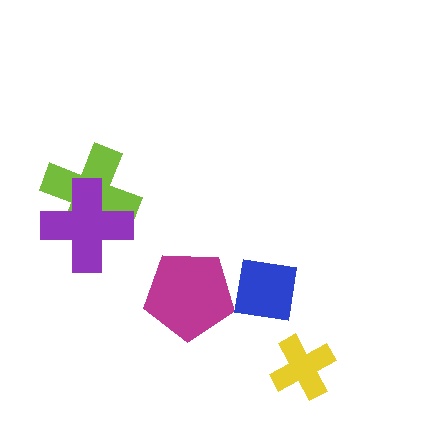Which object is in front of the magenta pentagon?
The blue square is in front of the magenta pentagon.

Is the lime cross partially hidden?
Yes, it is partially covered by another shape.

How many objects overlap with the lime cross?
1 object overlaps with the lime cross.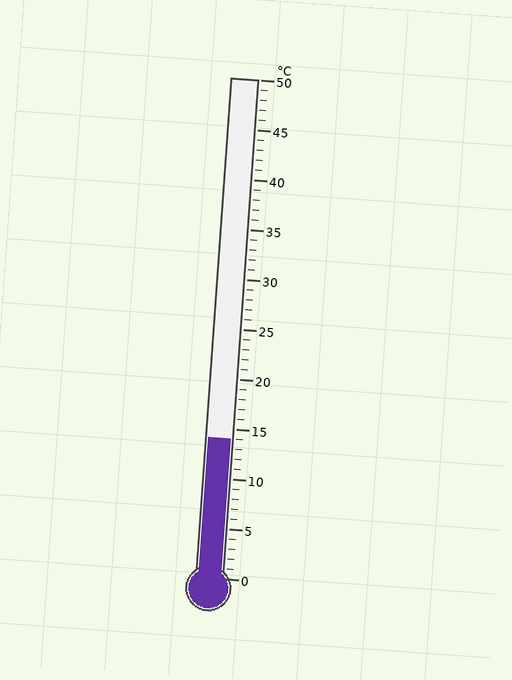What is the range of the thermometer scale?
The thermometer scale ranges from 0°C to 50°C.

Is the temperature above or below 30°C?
The temperature is below 30°C.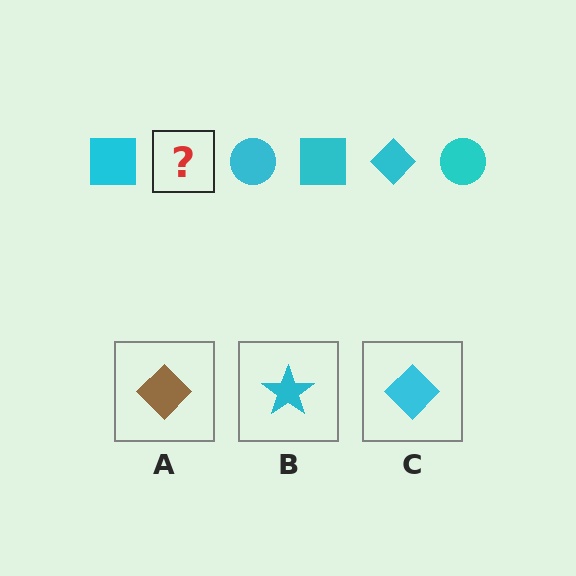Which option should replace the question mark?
Option C.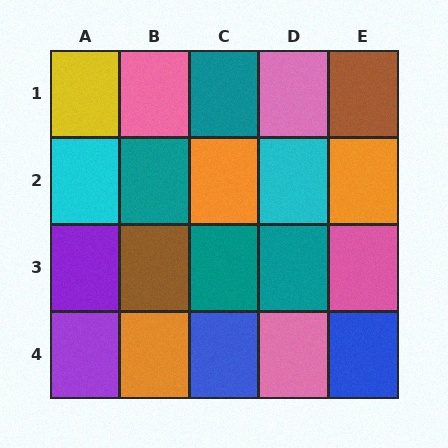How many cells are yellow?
1 cell is yellow.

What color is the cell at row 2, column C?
Orange.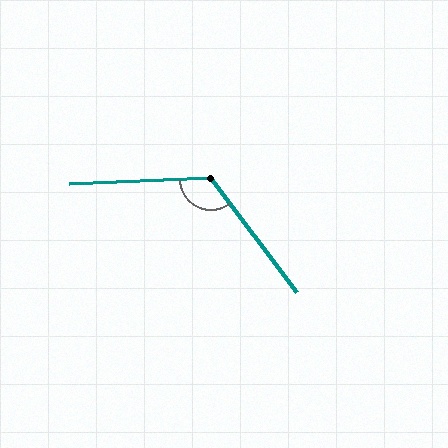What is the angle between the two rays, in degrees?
Approximately 125 degrees.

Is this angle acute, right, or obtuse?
It is obtuse.